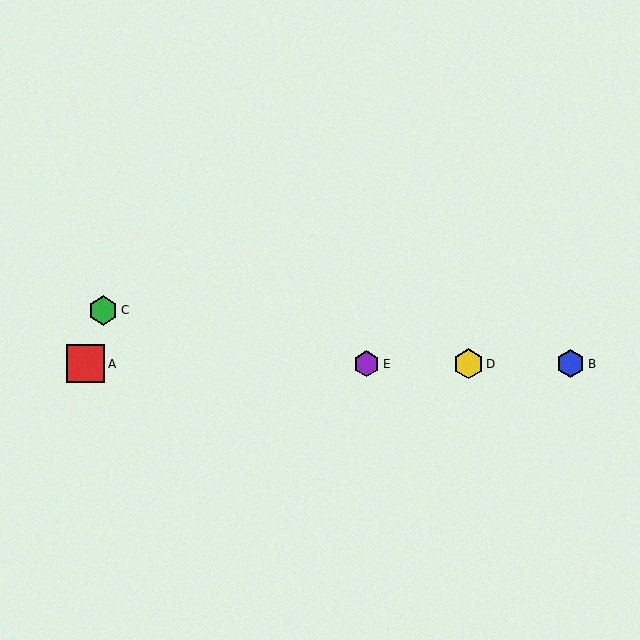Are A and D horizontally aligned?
Yes, both are at y≈364.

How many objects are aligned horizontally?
4 objects (A, B, D, E) are aligned horizontally.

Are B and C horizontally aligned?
No, B is at y≈363 and C is at y≈311.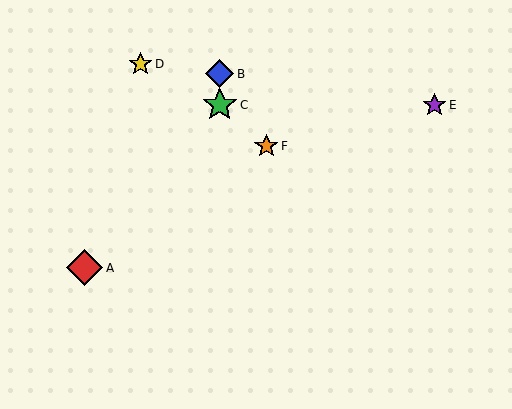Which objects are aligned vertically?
Objects B, C are aligned vertically.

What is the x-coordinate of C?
Object C is at x≈220.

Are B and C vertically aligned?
Yes, both are at x≈220.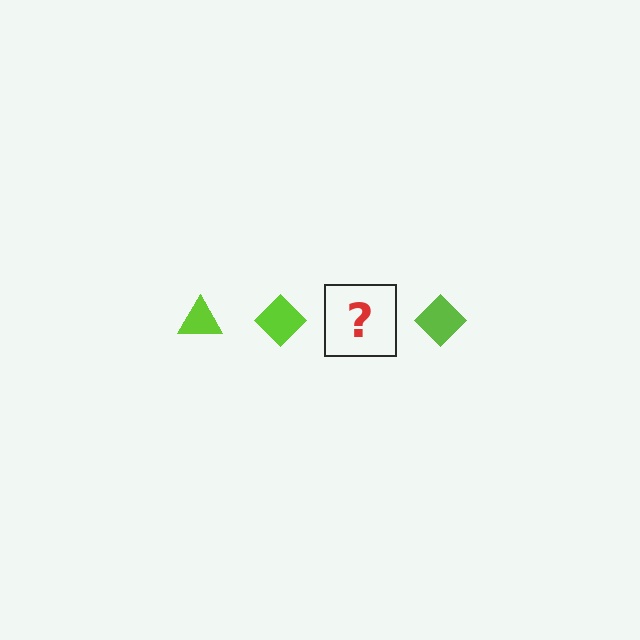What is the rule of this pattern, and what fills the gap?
The rule is that the pattern cycles through triangle, diamond shapes in lime. The gap should be filled with a lime triangle.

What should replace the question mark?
The question mark should be replaced with a lime triangle.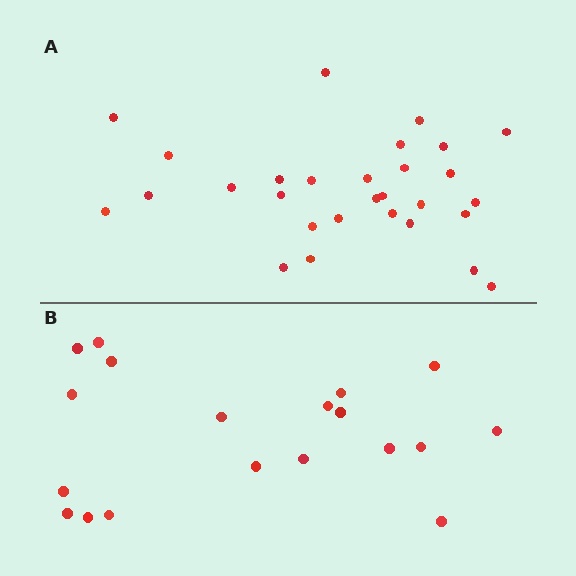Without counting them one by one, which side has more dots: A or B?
Region A (the top region) has more dots.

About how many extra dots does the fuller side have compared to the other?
Region A has roughly 10 or so more dots than region B.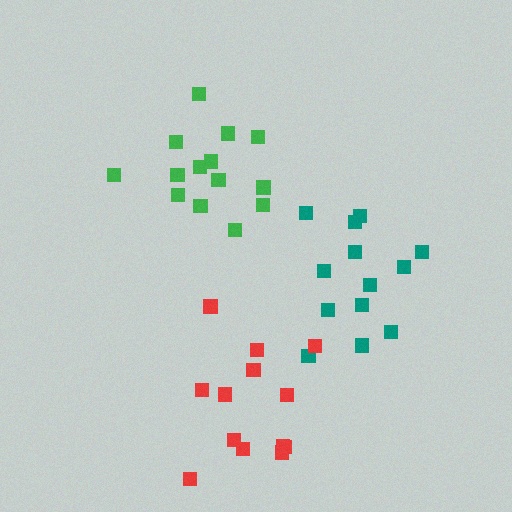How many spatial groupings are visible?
There are 3 spatial groupings.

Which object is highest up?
The green cluster is topmost.